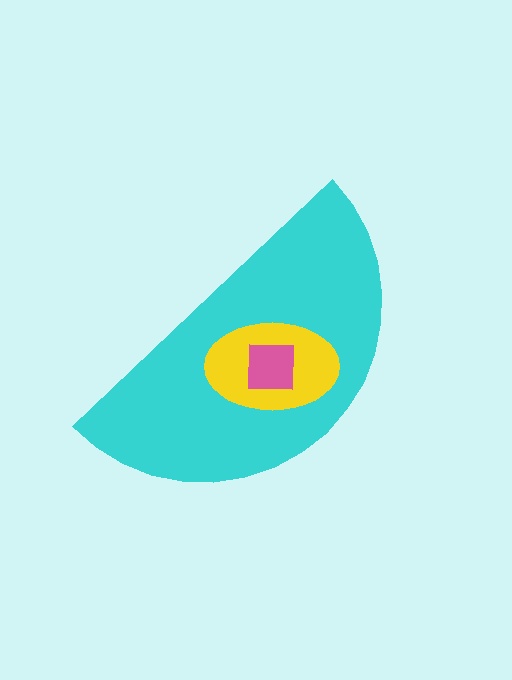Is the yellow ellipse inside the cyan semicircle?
Yes.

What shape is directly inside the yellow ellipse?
The pink square.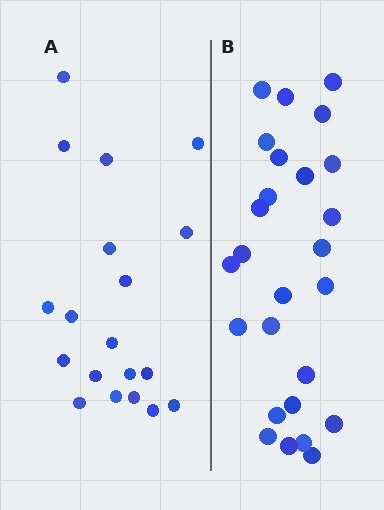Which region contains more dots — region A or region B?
Region B (the right region) has more dots.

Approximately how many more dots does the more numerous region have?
Region B has roughly 8 or so more dots than region A.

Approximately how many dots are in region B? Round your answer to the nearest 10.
About 30 dots. (The exact count is 26, which rounds to 30.)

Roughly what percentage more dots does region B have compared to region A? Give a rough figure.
About 35% more.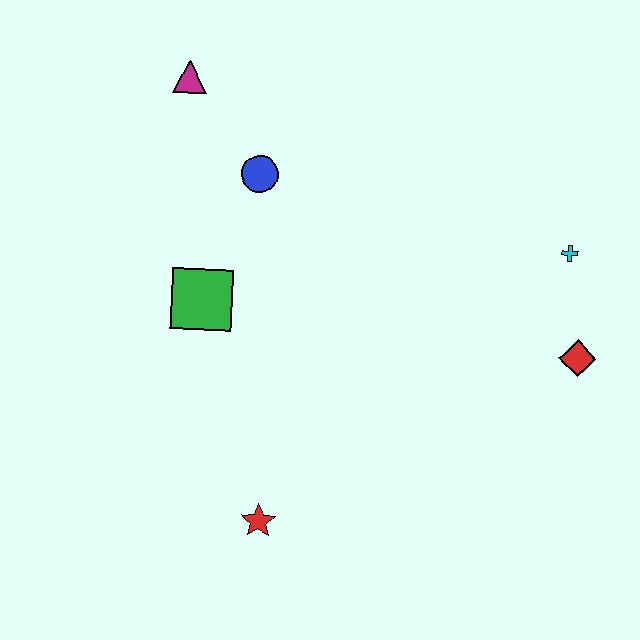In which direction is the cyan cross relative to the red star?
The cyan cross is to the right of the red star.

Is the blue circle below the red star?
No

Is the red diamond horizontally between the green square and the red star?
No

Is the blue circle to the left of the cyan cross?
Yes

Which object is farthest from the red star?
The magenta triangle is farthest from the red star.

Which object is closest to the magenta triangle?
The blue circle is closest to the magenta triangle.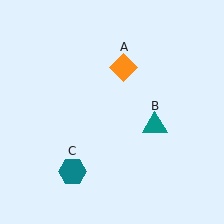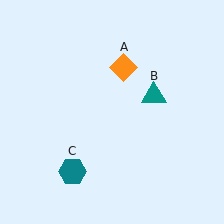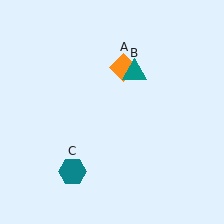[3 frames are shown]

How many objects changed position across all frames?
1 object changed position: teal triangle (object B).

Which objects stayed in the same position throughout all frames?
Orange diamond (object A) and teal hexagon (object C) remained stationary.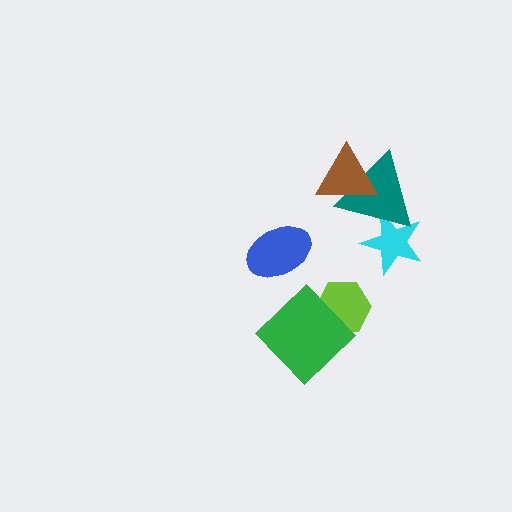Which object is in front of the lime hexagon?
The green diamond is in front of the lime hexagon.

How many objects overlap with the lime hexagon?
1 object overlaps with the lime hexagon.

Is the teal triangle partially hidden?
Yes, it is partially covered by another shape.